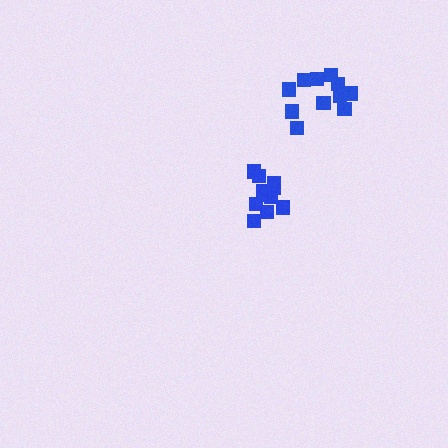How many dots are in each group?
Group 1: 11 dots, Group 2: 11 dots (22 total).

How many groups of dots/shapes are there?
There are 2 groups.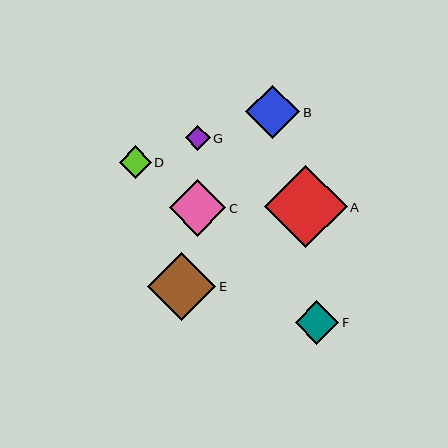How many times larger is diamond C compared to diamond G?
Diamond C is approximately 2.2 times the size of diamond G.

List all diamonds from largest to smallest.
From largest to smallest: A, E, C, B, F, D, G.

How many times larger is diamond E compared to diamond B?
Diamond E is approximately 1.3 times the size of diamond B.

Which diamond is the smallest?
Diamond G is the smallest with a size of approximately 25 pixels.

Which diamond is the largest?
Diamond A is the largest with a size of approximately 83 pixels.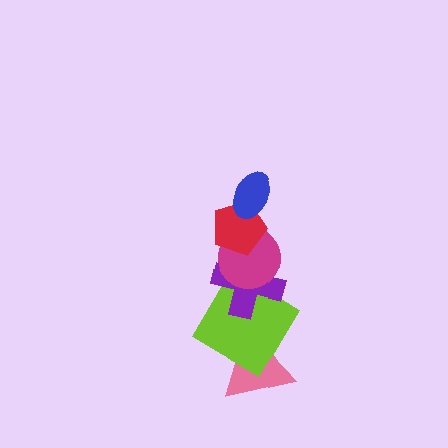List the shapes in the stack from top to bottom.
From top to bottom: the blue ellipse, the red pentagon, the magenta circle, the purple cross, the lime diamond, the pink triangle.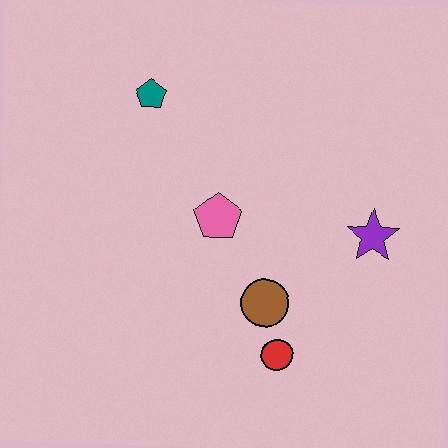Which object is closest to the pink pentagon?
The brown circle is closest to the pink pentagon.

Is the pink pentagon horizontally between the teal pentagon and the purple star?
Yes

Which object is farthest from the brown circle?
The teal pentagon is farthest from the brown circle.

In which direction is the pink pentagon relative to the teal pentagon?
The pink pentagon is below the teal pentagon.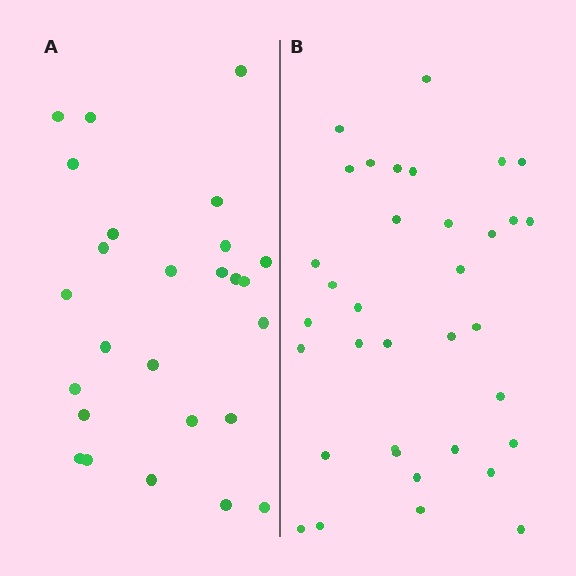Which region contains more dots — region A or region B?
Region B (the right region) has more dots.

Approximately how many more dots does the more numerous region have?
Region B has roughly 8 or so more dots than region A.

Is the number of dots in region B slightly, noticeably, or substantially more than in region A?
Region B has noticeably more, but not dramatically so. The ratio is roughly 1.3 to 1.